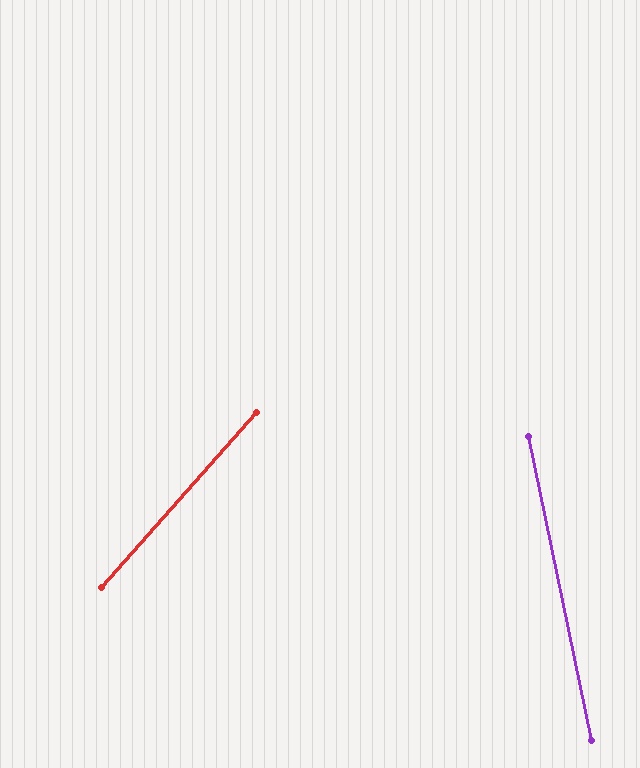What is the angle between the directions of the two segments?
Approximately 53 degrees.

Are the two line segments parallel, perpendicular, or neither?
Neither parallel nor perpendicular — they differ by about 53°.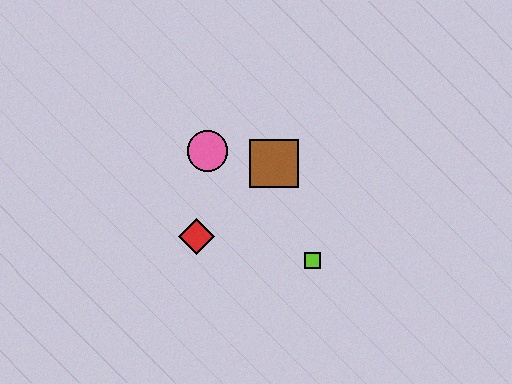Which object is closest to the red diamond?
The pink circle is closest to the red diamond.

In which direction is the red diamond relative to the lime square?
The red diamond is to the left of the lime square.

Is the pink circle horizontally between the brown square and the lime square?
No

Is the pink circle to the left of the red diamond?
No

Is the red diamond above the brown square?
No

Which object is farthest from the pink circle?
The lime square is farthest from the pink circle.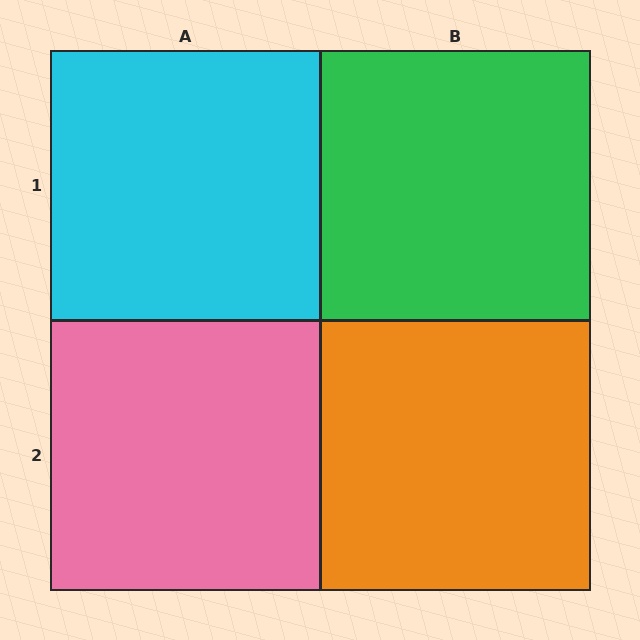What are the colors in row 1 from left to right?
Cyan, green.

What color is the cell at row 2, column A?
Pink.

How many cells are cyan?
1 cell is cyan.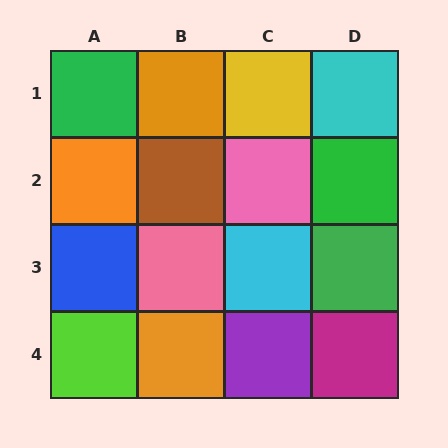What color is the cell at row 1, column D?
Cyan.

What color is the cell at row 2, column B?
Brown.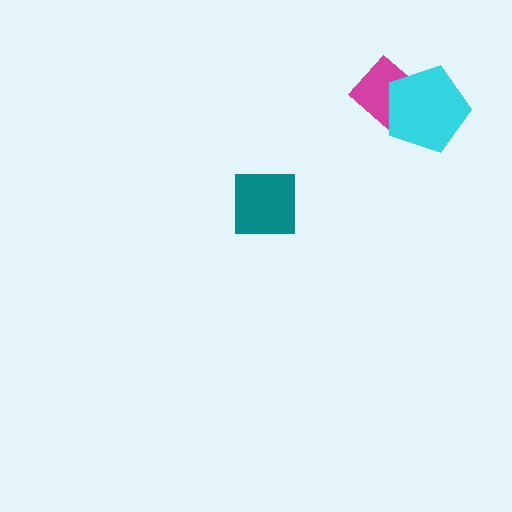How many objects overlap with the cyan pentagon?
1 object overlaps with the cyan pentagon.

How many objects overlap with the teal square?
0 objects overlap with the teal square.